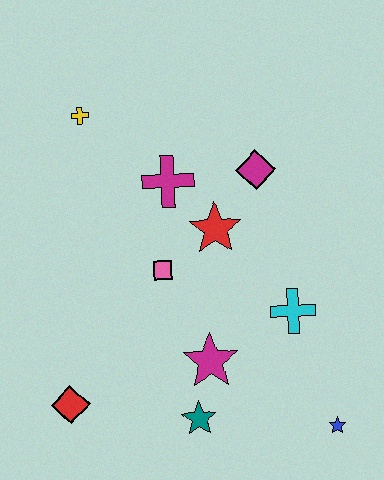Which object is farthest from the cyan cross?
The yellow cross is farthest from the cyan cross.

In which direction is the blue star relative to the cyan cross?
The blue star is below the cyan cross.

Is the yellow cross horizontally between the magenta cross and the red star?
No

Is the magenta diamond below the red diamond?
No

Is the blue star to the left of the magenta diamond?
No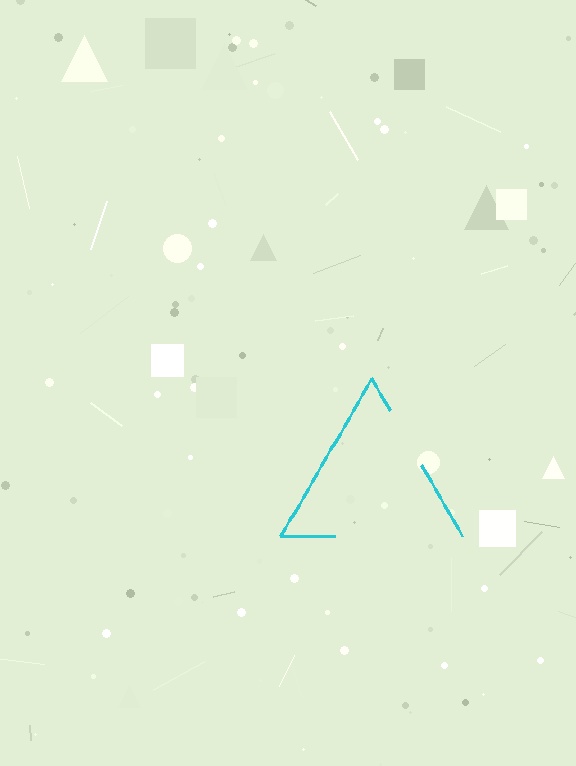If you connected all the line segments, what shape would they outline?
They would outline a triangle.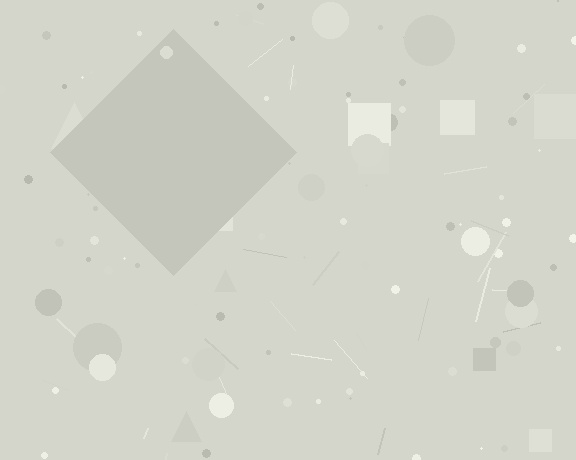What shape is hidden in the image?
A diamond is hidden in the image.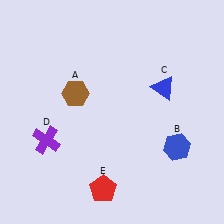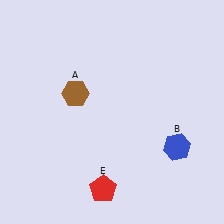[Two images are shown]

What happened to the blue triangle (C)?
The blue triangle (C) was removed in Image 2. It was in the top-right area of Image 1.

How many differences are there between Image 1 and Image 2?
There are 2 differences between the two images.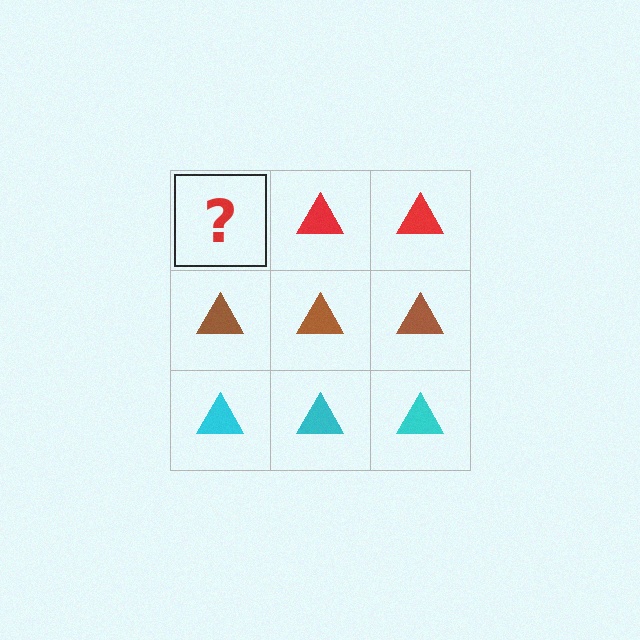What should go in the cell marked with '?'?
The missing cell should contain a red triangle.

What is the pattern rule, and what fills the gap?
The rule is that each row has a consistent color. The gap should be filled with a red triangle.